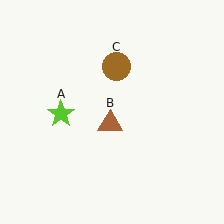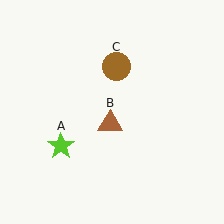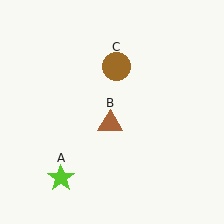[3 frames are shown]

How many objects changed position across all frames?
1 object changed position: lime star (object A).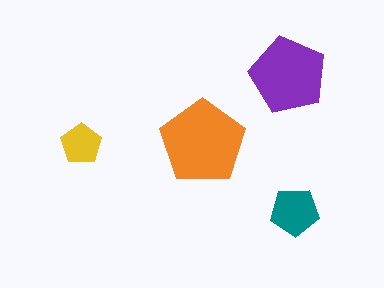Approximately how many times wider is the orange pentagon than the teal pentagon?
About 1.5 times wider.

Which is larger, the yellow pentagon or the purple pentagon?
The purple one.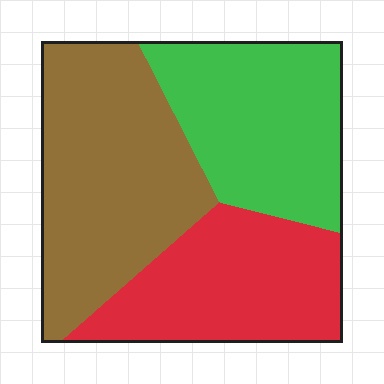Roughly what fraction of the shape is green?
Green takes up about one third (1/3) of the shape.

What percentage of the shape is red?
Red covers roughly 30% of the shape.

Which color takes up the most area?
Brown, at roughly 40%.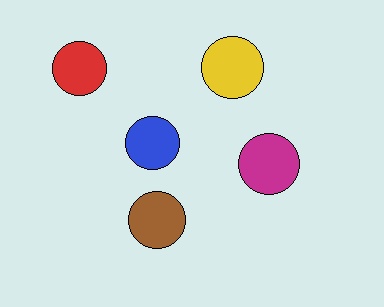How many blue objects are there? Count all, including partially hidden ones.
There is 1 blue object.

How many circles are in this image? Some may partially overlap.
There are 5 circles.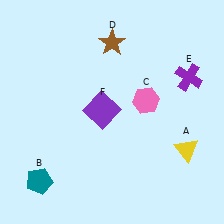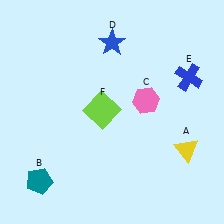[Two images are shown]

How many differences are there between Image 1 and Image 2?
There are 3 differences between the two images.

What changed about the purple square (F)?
In Image 1, F is purple. In Image 2, it changed to lime.